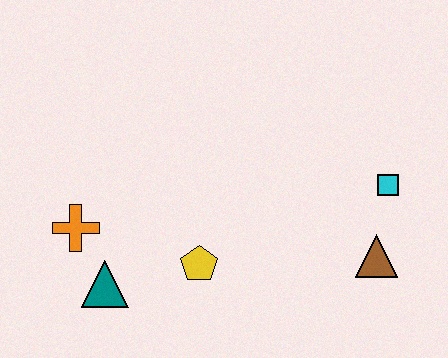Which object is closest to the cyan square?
The brown triangle is closest to the cyan square.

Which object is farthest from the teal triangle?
The cyan square is farthest from the teal triangle.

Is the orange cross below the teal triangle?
No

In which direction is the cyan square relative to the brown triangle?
The cyan square is above the brown triangle.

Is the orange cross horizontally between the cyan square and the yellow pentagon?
No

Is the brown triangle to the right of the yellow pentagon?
Yes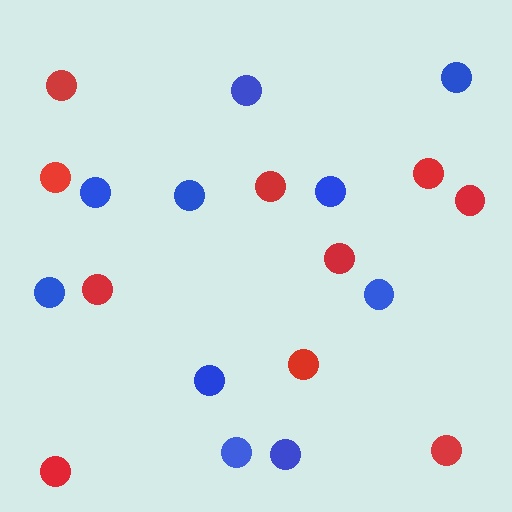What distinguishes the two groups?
There are 2 groups: one group of blue circles (10) and one group of red circles (10).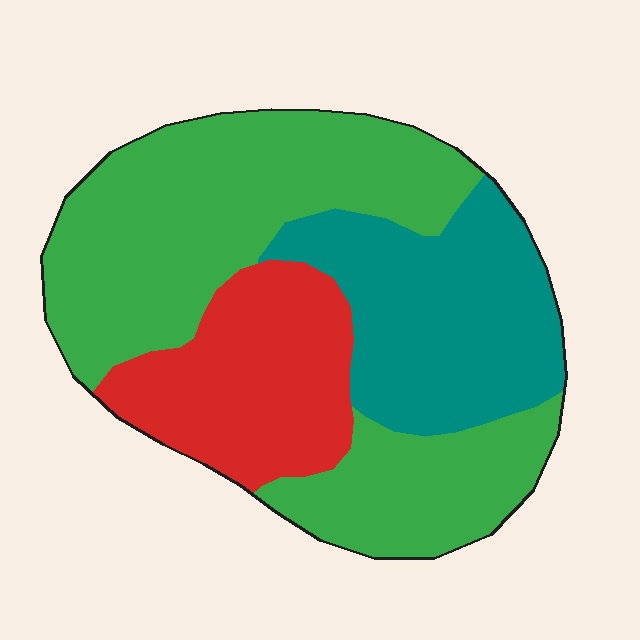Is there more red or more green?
Green.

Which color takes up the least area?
Red, at roughly 20%.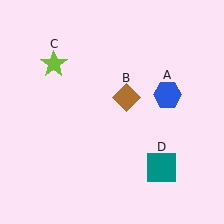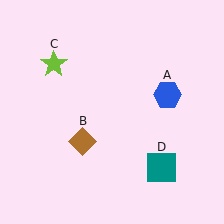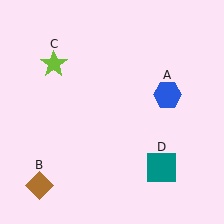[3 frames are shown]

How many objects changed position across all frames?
1 object changed position: brown diamond (object B).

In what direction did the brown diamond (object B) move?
The brown diamond (object B) moved down and to the left.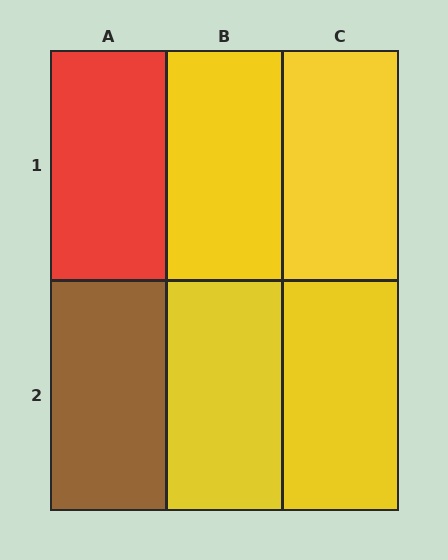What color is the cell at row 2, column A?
Brown.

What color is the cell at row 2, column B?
Yellow.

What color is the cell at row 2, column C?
Yellow.